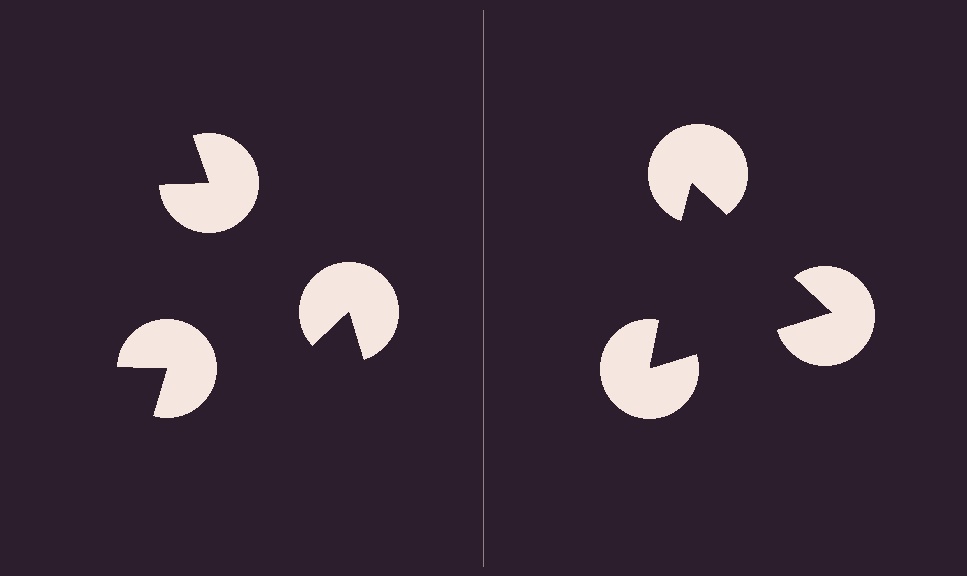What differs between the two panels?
The pac-man discs are positioned identically on both sides; only the wedge orientations differ. On the right they align to a triangle; on the left they are misaligned.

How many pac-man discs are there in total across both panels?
6 — 3 on each side.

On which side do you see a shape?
An illusory triangle appears on the right side. On the left side the wedge cuts are rotated, so no coherent shape forms.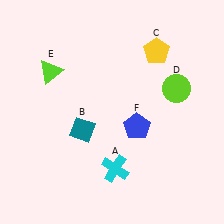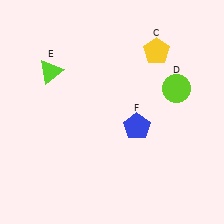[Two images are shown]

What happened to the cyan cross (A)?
The cyan cross (A) was removed in Image 2. It was in the bottom-right area of Image 1.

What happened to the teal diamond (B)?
The teal diamond (B) was removed in Image 2. It was in the bottom-left area of Image 1.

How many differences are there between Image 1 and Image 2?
There are 2 differences between the two images.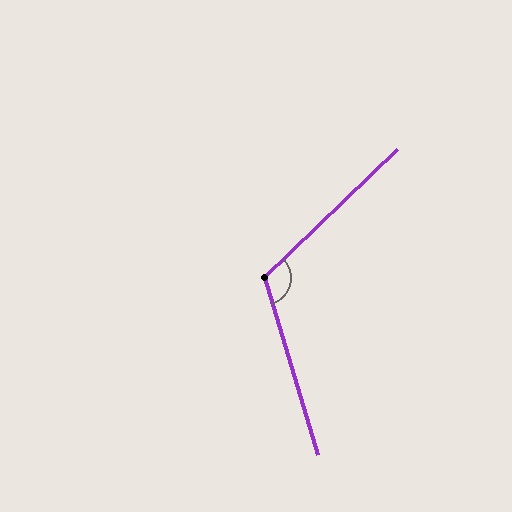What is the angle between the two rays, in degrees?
Approximately 117 degrees.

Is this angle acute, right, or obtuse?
It is obtuse.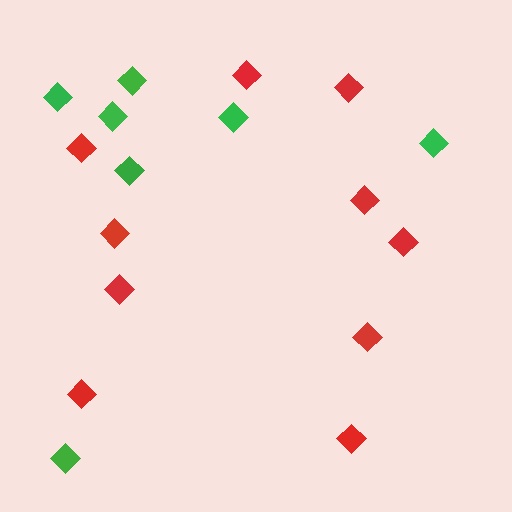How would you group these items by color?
There are 2 groups: one group of green diamonds (7) and one group of red diamonds (10).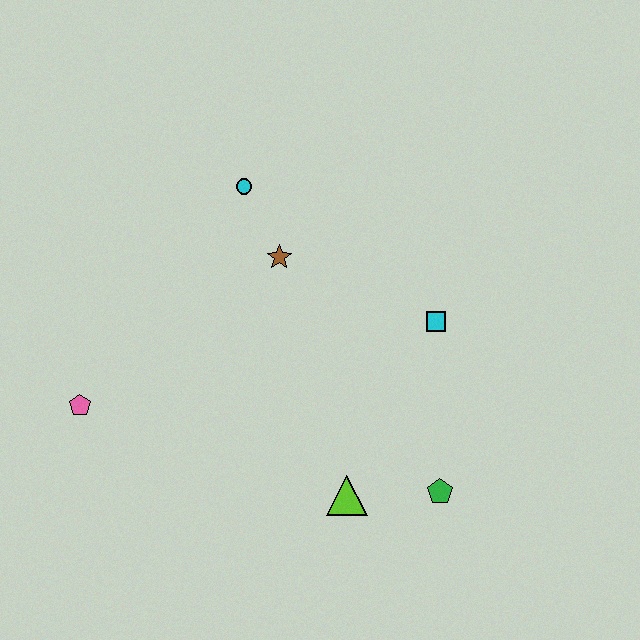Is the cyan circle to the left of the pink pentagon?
No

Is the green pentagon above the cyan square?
No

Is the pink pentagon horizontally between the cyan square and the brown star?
No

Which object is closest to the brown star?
The cyan circle is closest to the brown star.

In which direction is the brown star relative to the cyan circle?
The brown star is below the cyan circle.